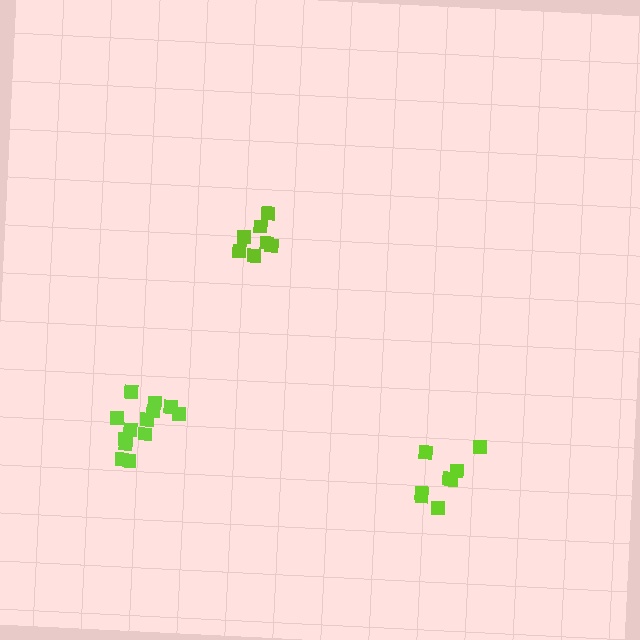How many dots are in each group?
Group 1: 7 dots, Group 2: 8 dots, Group 3: 13 dots (28 total).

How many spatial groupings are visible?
There are 3 spatial groupings.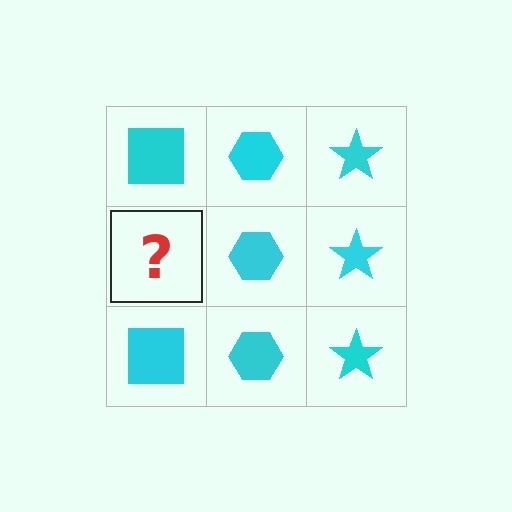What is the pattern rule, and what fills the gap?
The rule is that each column has a consistent shape. The gap should be filled with a cyan square.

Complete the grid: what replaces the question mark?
The question mark should be replaced with a cyan square.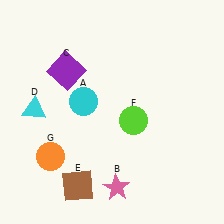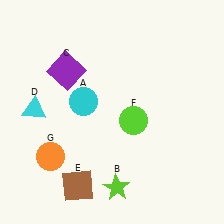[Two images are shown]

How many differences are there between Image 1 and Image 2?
There is 1 difference between the two images.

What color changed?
The star (B) changed from pink in Image 1 to lime in Image 2.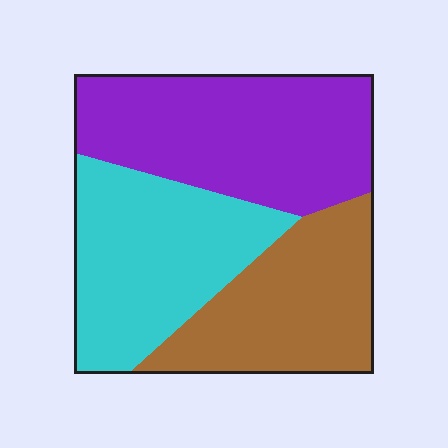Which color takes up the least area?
Brown, at roughly 30%.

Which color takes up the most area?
Purple, at roughly 40%.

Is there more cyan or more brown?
Cyan.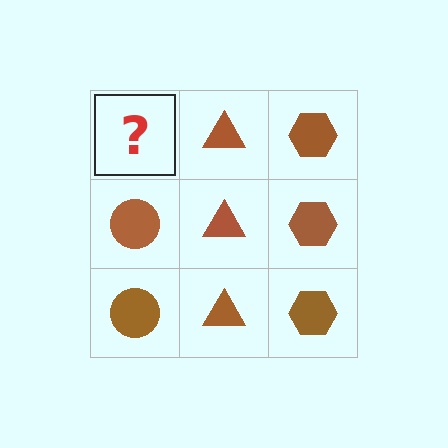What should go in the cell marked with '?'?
The missing cell should contain a brown circle.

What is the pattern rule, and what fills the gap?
The rule is that each column has a consistent shape. The gap should be filled with a brown circle.